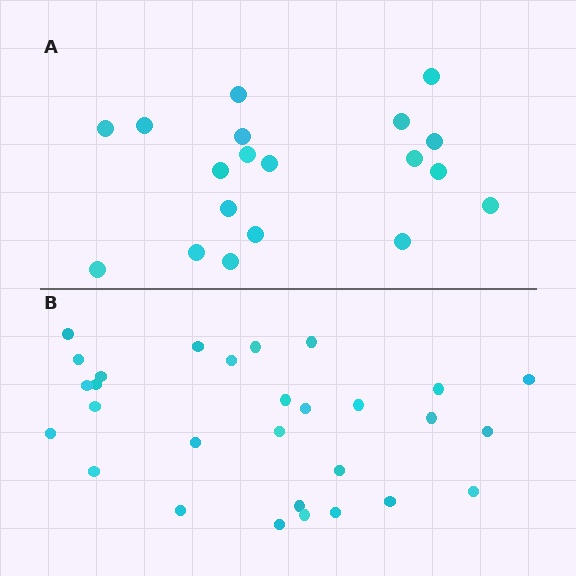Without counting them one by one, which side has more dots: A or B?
Region B (the bottom region) has more dots.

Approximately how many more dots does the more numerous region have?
Region B has roughly 10 or so more dots than region A.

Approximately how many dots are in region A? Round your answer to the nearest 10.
About 20 dots. (The exact count is 19, which rounds to 20.)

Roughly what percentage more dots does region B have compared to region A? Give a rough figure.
About 55% more.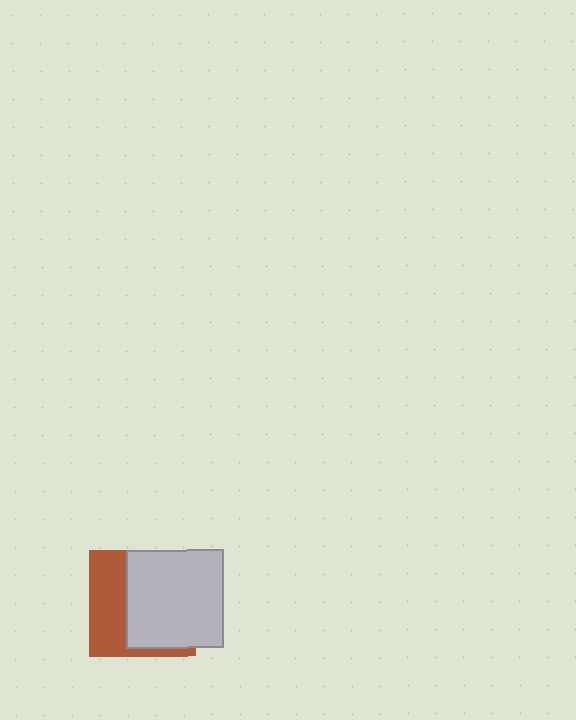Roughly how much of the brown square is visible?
A small part of it is visible (roughly 40%).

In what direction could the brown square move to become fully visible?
The brown square could move left. That would shift it out from behind the light gray square entirely.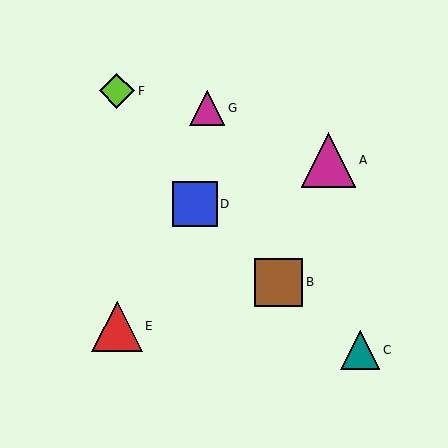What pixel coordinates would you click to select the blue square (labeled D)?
Click at (195, 204) to select the blue square D.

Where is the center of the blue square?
The center of the blue square is at (195, 204).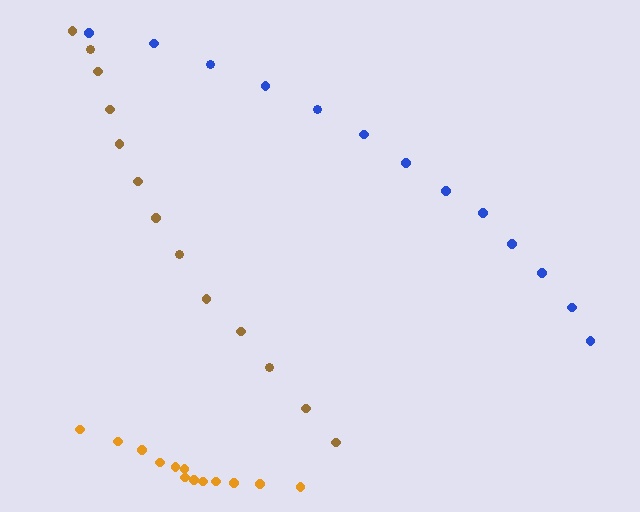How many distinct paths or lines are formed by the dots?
There are 3 distinct paths.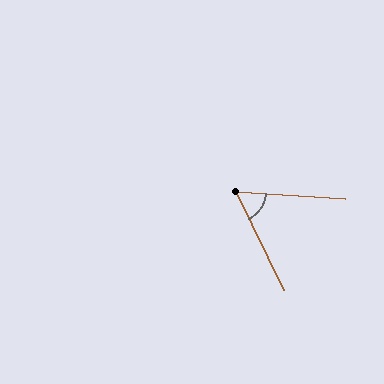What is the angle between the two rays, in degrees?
Approximately 61 degrees.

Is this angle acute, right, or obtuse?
It is acute.